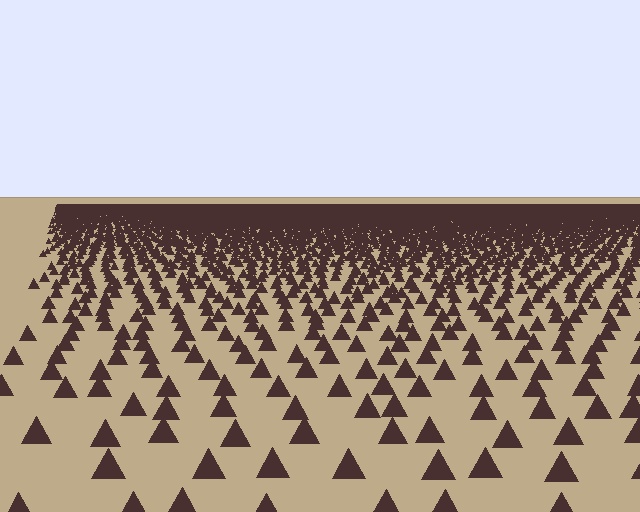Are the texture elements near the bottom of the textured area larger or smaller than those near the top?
Larger. Near the bottom, elements are closer to the viewer and appear at a bigger on-screen size.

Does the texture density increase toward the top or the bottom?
Density increases toward the top.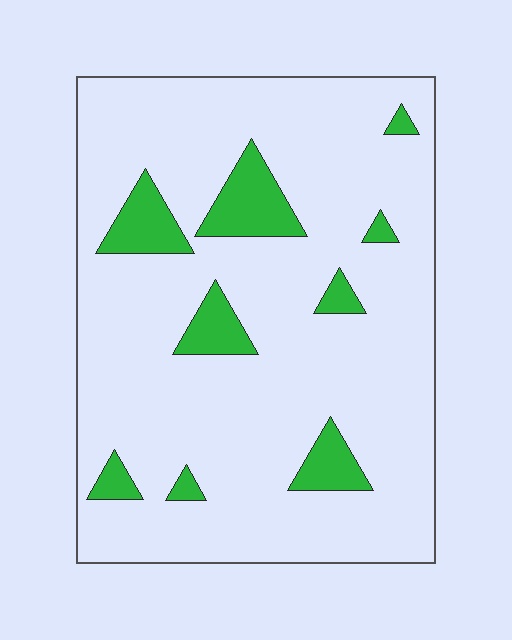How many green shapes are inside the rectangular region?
9.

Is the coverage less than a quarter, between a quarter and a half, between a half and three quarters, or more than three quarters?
Less than a quarter.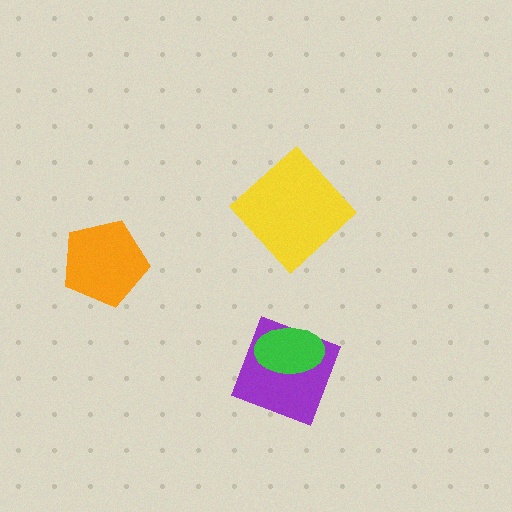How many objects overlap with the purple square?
1 object overlaps with the purple square.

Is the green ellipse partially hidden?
No, no other shape covers it.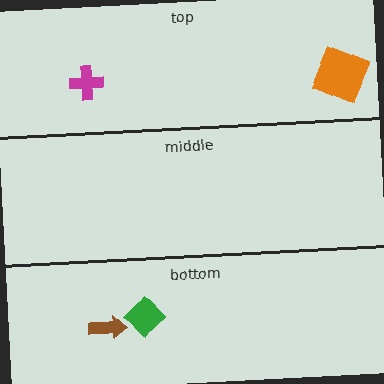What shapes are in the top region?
The orange square, the magenta cross.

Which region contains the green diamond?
The bottom region.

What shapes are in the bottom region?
The green diamond, the brown arrow.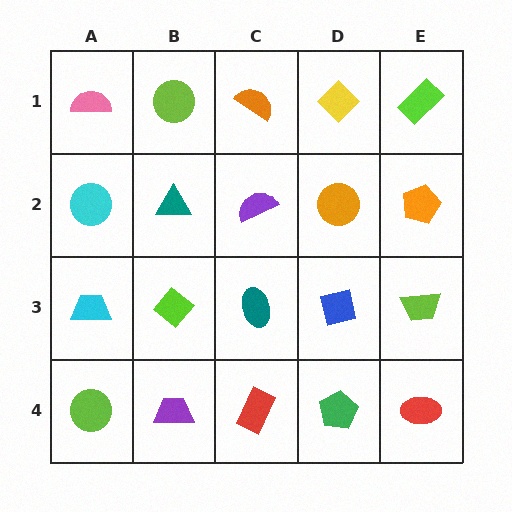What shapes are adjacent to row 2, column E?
A lime rectangle (row 1, column E), a lime trapezoid (row 3, column E), an orange circle (row 2, column D).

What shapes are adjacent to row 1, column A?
A cyan circle (row 2, column A), a lime circle (row 1, column B).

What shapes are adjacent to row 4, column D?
A blue square (row 3, column D), a red rectangle (row 4, column C), a red ellipse (row 4, column E).